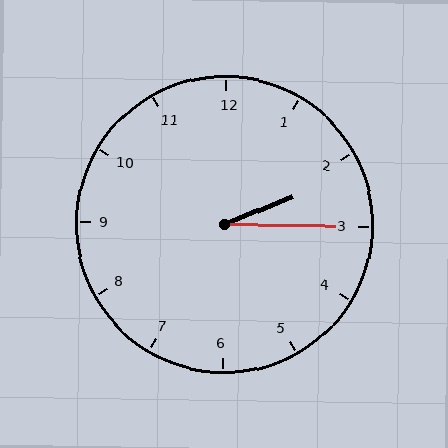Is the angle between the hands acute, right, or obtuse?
It is acute.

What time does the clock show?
2:15.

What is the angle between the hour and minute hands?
Approximately 22 degrees.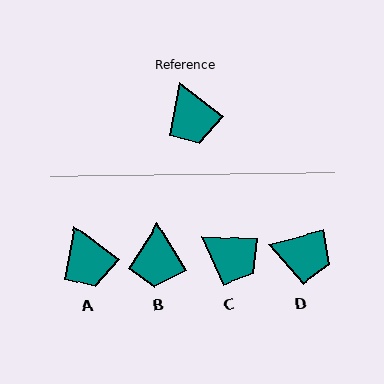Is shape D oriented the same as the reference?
No, it is off by about 51 degrees.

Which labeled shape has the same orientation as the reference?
A.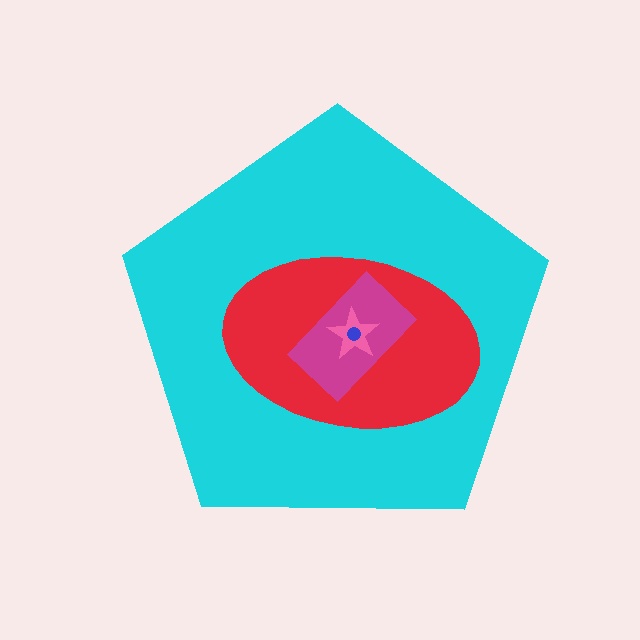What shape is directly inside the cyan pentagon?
The red ellipse.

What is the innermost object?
The blue circle.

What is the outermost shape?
The cyan pentagon.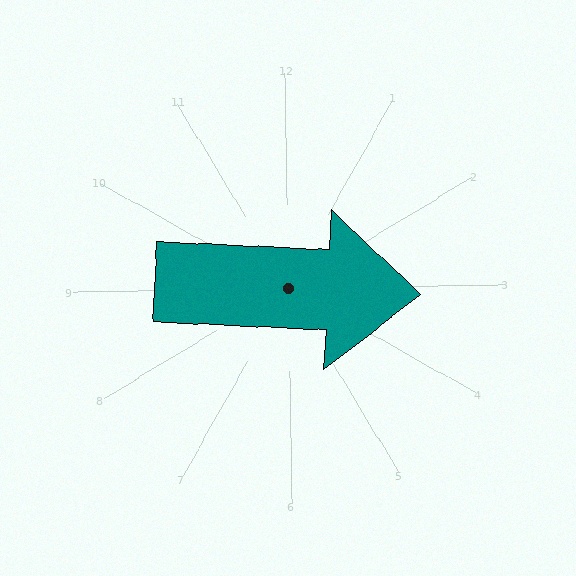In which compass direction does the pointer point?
East.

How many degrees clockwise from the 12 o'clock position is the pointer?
Approximately 94 degrees.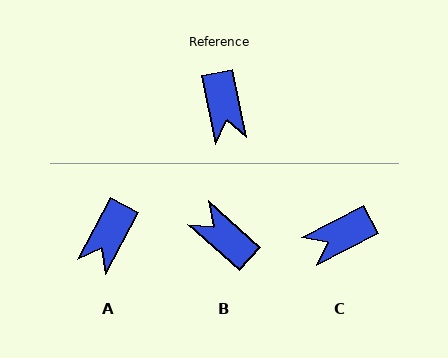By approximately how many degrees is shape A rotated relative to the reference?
Approximately 39 degrees clockwise.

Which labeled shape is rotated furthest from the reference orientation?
B, about 143 degrees away.